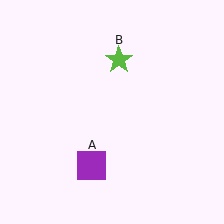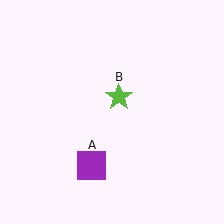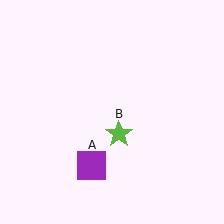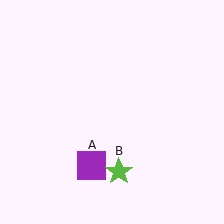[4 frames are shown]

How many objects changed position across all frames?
1 object changed position: lime star (object B).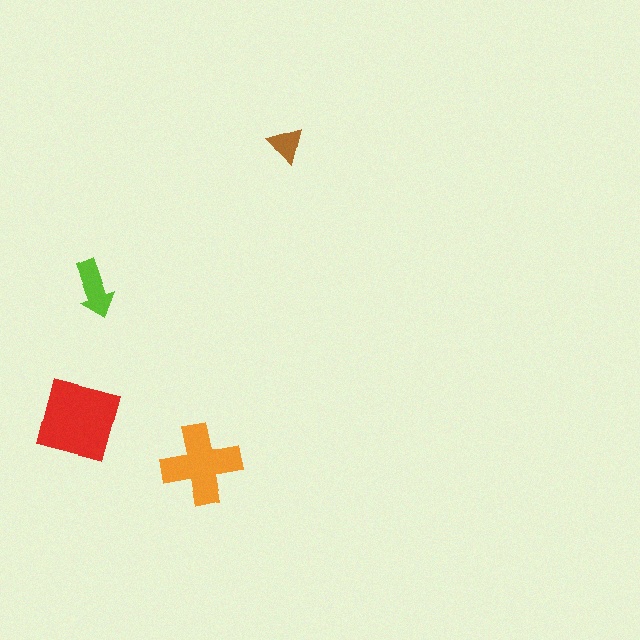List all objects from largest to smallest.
The red square, the orange cross, the lime arrow, the brown triangle.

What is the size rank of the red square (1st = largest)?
1st.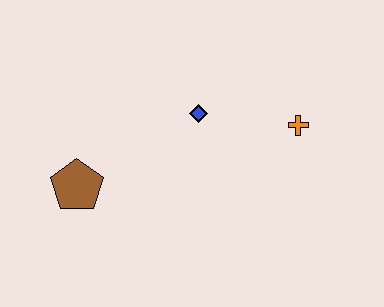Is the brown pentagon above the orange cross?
No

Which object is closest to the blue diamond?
The orange cross is closest to the blue diamond.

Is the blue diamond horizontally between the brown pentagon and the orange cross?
Yes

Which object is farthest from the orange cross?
The brown pentagon is farthest from the orange cross.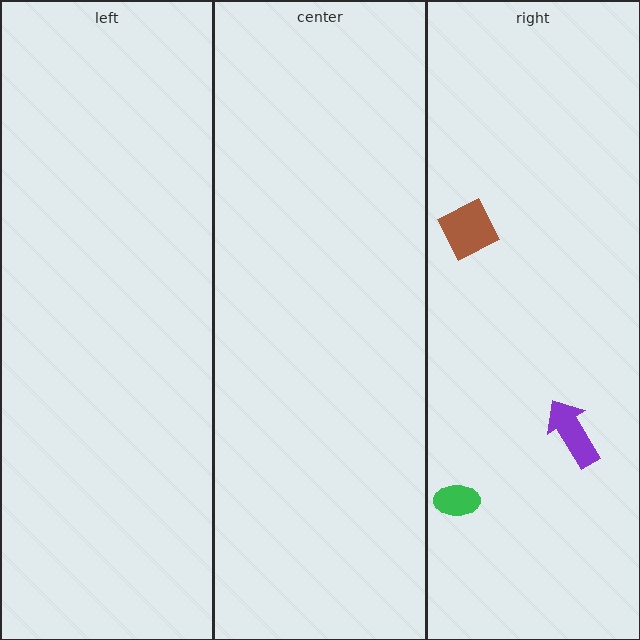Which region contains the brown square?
The right region.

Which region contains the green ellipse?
The right region.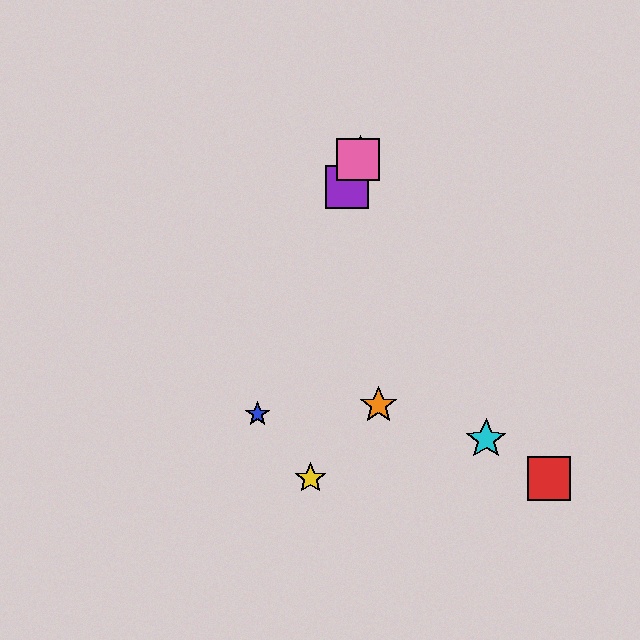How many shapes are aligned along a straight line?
4 shapes (the blue star, the green star, the purple square, the pink square) are aligned along a straight line.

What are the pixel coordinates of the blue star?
The blue star is at (257, 414).